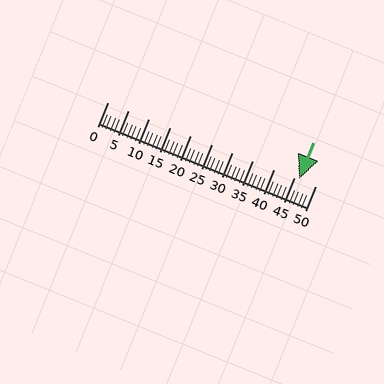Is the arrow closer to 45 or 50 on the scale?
The arrow is closer to 45.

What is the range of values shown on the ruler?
The ruler shows values from 0 to 50.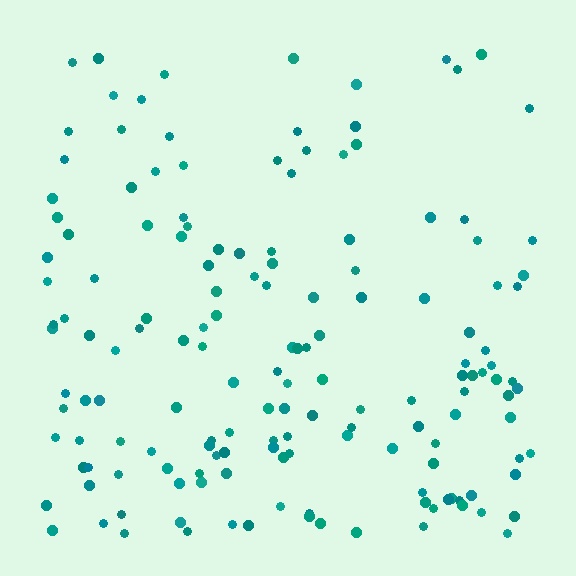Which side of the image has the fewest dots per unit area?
The top.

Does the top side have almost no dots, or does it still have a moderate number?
Still a moderate number, just noticeably fewer than the bottom.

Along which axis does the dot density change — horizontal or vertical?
Vertical.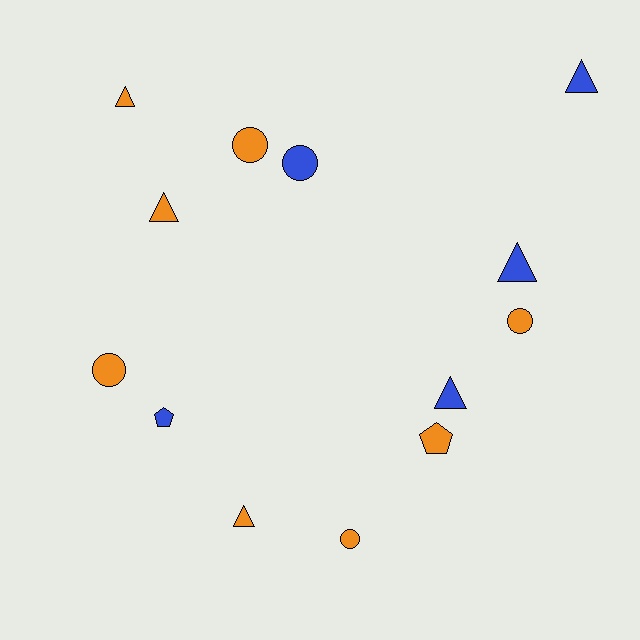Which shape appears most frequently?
Triangle, with 6 objects.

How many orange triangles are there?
There are 3 orange triangles.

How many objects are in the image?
There are 13 objects.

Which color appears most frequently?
Orange, with 8 objects.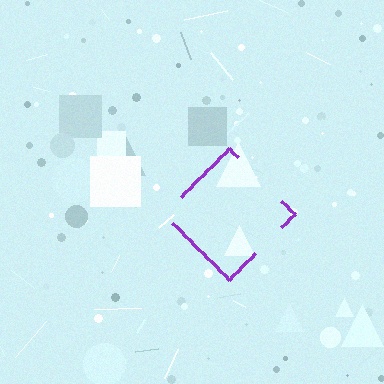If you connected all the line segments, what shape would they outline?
They would outline a diamond.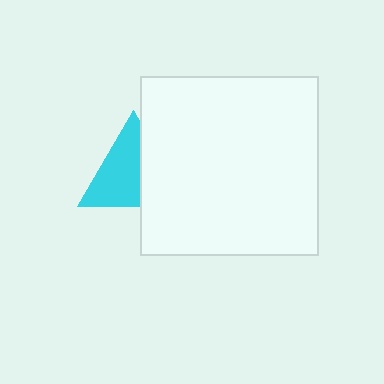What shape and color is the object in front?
The object in front is a white square.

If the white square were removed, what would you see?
You would see the complete cyan triangle.